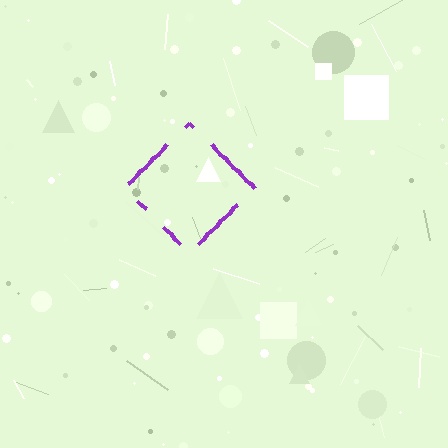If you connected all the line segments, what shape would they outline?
They would outline a diamond.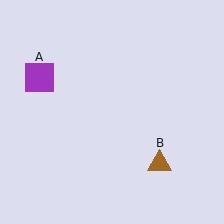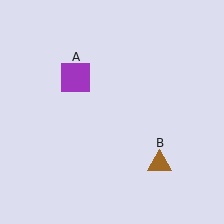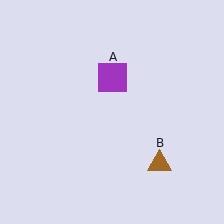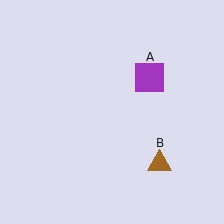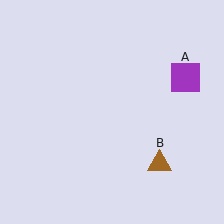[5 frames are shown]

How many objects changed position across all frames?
1 object changed position: purple square (object A).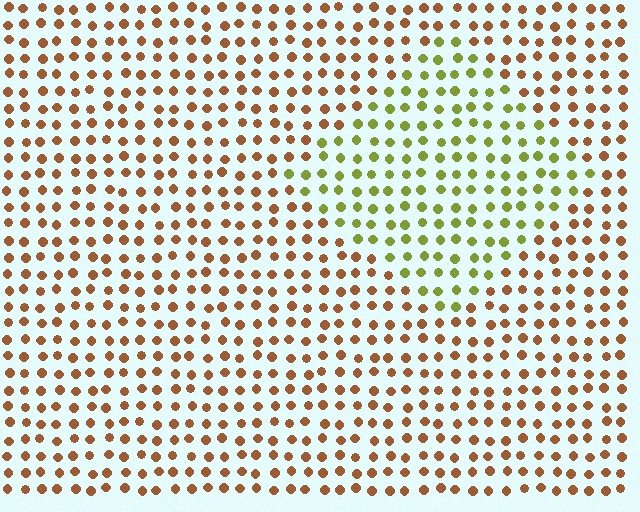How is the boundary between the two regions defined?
The boundary is defined purely by a slight shift in hue (about 54 degrees). Spacing, size, and orientation are identical on both sides.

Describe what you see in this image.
The image is filled with small brown elements in a uniform arrangement. A diamond-shaped region is visible where the elements are tinted to a slightly different hue, forming a subtle color boundary.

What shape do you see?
I see a diamond.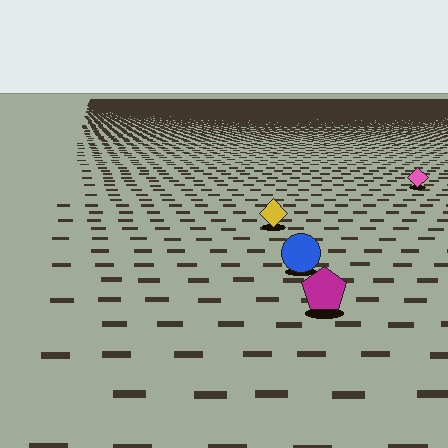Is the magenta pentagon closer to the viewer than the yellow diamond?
Yes. The magenta pentagon is closer — you can tell from the texture gradient: the ground texture is coarser near it.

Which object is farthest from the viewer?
The pink diamond is farthest from the viewer. It appears smaller and the ground texture around it is denser.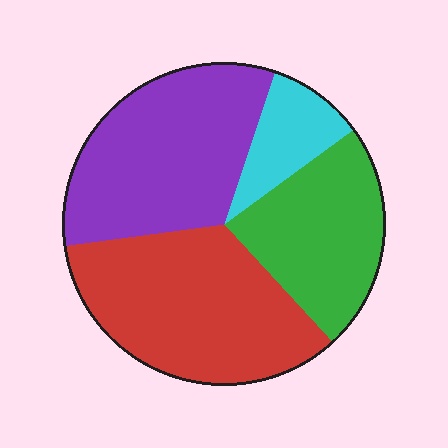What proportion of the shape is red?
Red takes up about one third (1/3) of the shape.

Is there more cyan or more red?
Red.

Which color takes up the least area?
Cyan, at roughly 10%.